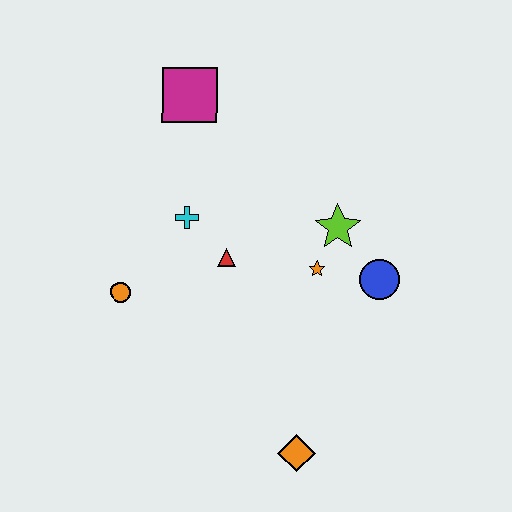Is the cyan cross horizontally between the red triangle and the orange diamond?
No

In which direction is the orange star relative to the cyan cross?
The orange star is to the right of the cyan cross.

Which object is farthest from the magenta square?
The orange diamond is farthest from the magenta square.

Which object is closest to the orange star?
The lime star is closest to the orange star.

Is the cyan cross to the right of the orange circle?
Yes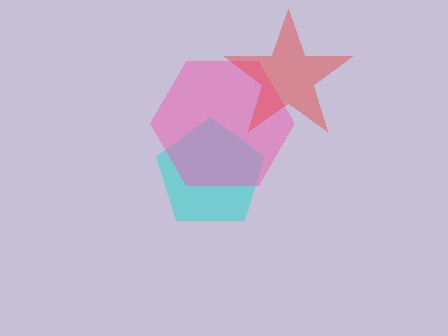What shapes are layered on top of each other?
The layered shapes are: a cyan pentagon, a pink hexagon, a red star.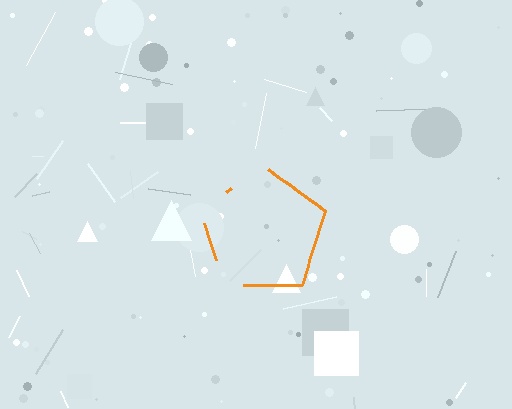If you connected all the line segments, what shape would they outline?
They would outline a pentagon.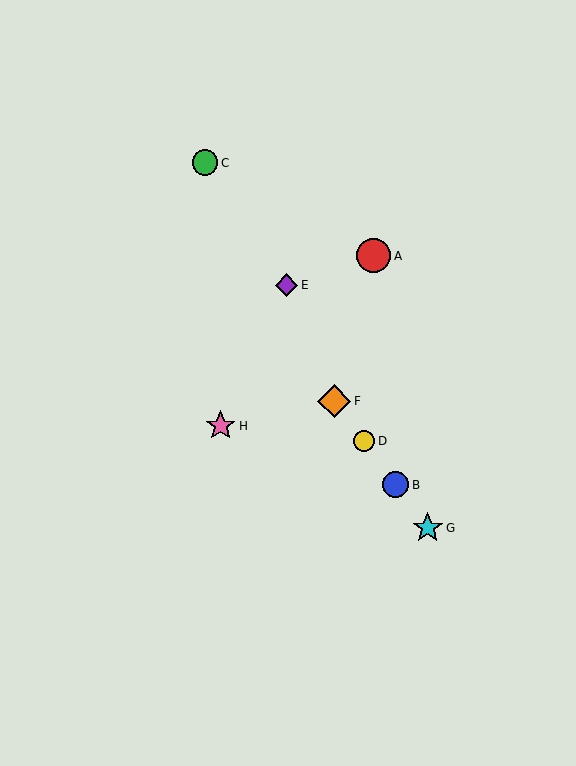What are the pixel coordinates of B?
Object B is at (396, 485).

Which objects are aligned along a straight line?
Objects B, D, F, G are aligned along a straight line.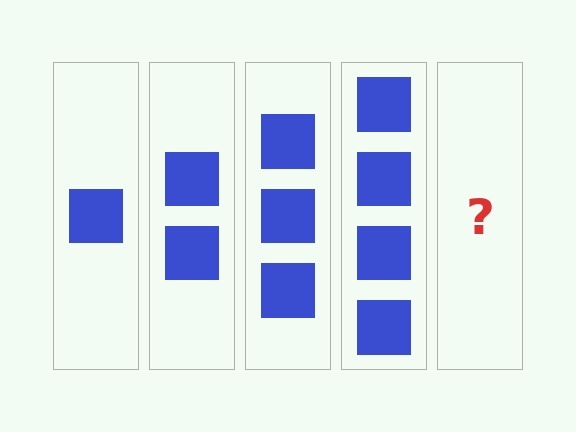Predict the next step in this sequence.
The next step is 5 squares.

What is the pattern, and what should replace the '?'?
The pattern is that each step adds one more square. The '?' should be 5 squares.